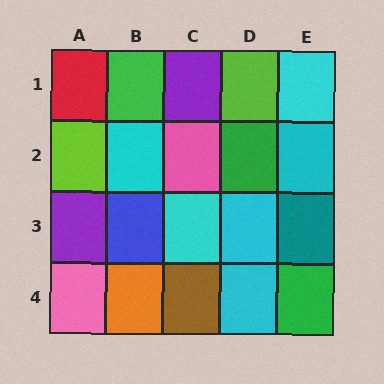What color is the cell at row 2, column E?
Cyan.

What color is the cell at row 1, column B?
Green.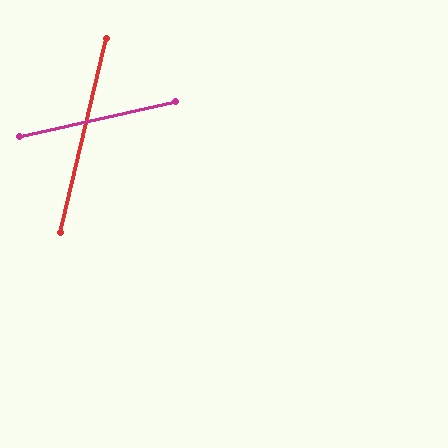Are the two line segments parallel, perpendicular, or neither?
Neither parallel nor perpendicular — they differ by about 64°.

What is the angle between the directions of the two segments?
Approximately 64 degrees.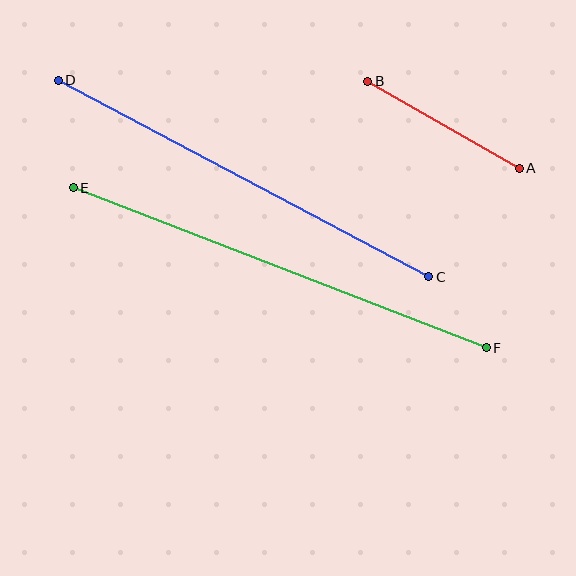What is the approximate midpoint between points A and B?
The midpoint is at approximately (443, 125) pixels.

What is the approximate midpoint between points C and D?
The midpoint is at approximately (243, 179) pixels.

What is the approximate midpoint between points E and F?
The midpoint is at approximately (280, 268) pixels.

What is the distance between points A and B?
The distance is approximately 175 pixels.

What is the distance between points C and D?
The distance is approximately 420 pixels.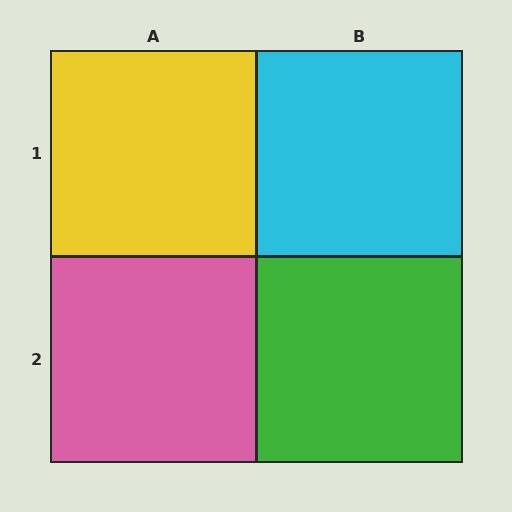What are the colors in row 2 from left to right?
Pink, green.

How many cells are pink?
1 cell is pink.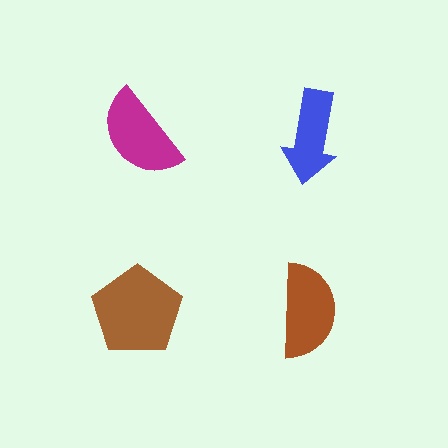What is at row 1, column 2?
A blue arrow.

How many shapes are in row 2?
2 shapes.